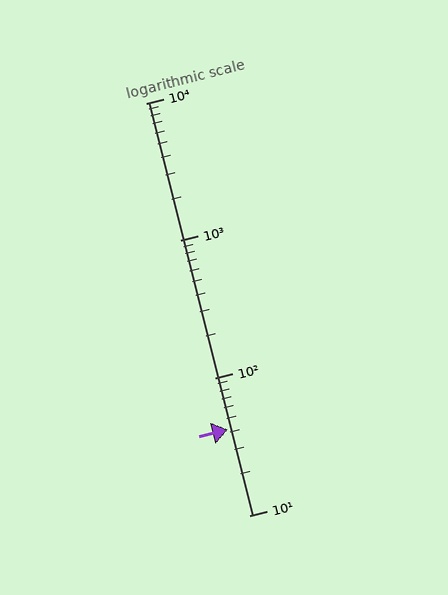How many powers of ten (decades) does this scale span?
The scale spans 3 decades, from 10 to 10000.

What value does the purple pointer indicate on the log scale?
The pointer indicates approximately 42.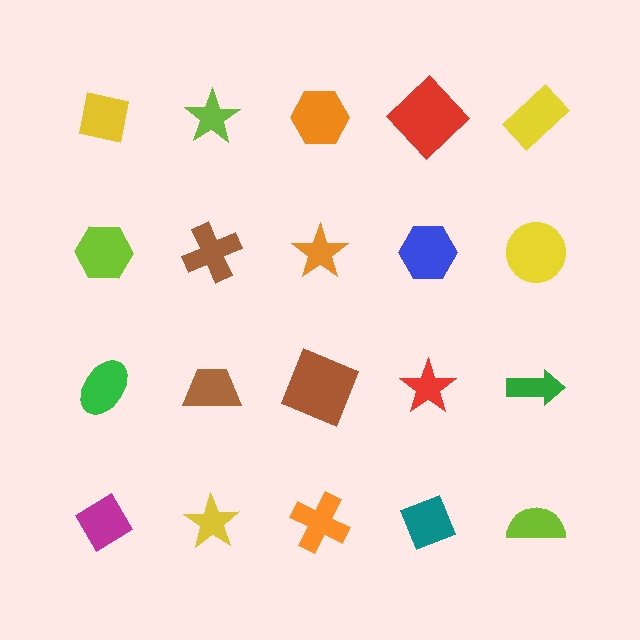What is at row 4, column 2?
A yellow star.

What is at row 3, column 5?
A green arrow.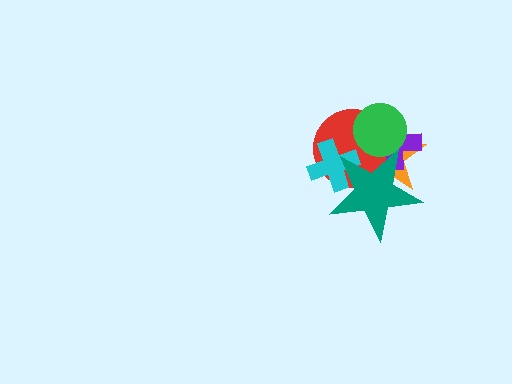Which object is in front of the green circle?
The teal star is in front of the green circle.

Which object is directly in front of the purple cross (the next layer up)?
The green circle is directly in front of the purple cross.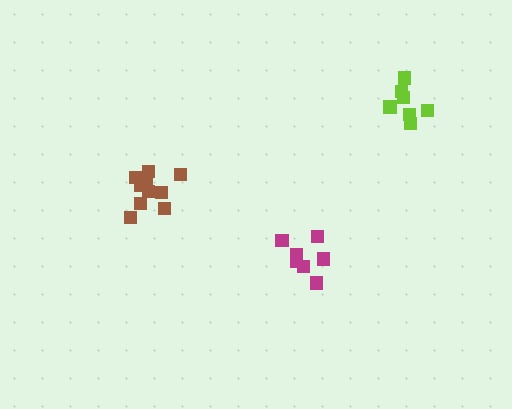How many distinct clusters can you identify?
There are 3 distinct clusters.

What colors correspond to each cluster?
The clusters are colored: magenta, lime, brown.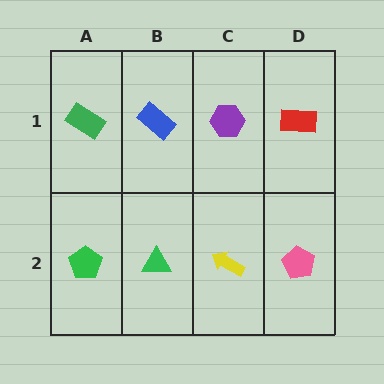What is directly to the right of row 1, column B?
A purple hexagon.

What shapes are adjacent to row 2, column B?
A blue rectangle (row 1, column B), a green pentagon (row 2, column A), a yellow arrow (row 2, column C).